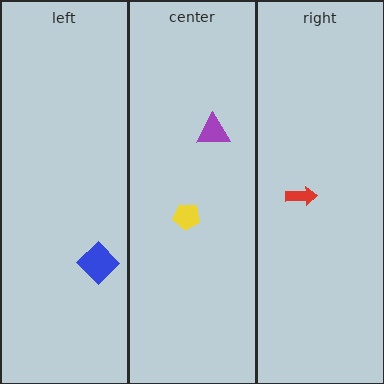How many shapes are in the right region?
1.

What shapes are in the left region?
The blue diamond.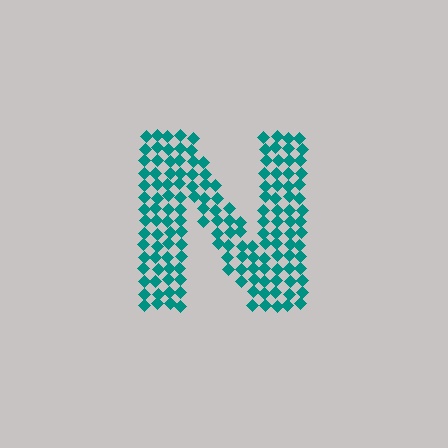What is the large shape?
The large shape is the letter N.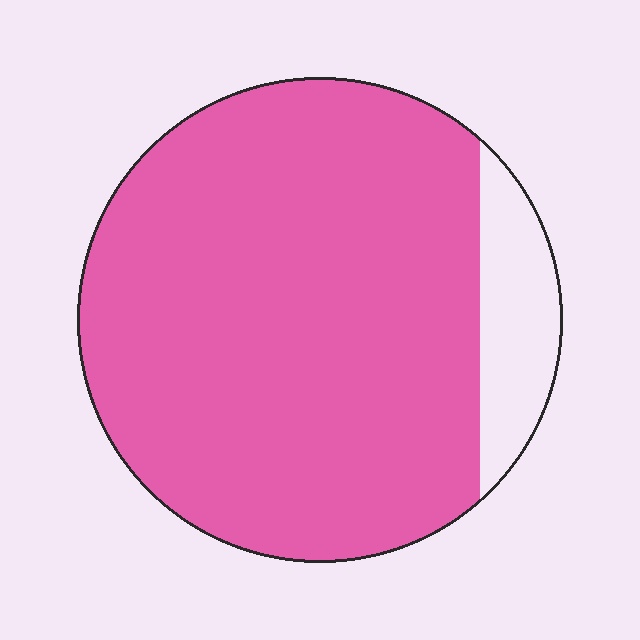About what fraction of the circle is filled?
About seven eighths (7/8).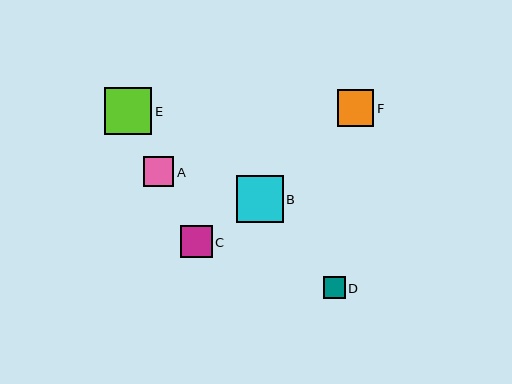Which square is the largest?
Square B is the largest with a size of approximately 47 pixels.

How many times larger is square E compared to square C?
Square E is approximately 1.5 times the size of square C.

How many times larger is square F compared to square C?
Square F is approximately 1.2 times the size of square C.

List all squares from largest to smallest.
From largest to smallest: B, E, F, C, A, D.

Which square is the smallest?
Square D is the smallest with a size of approximately 22 pixels.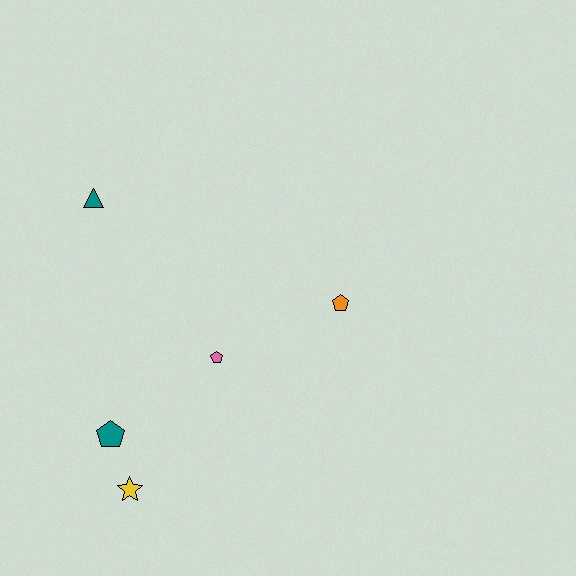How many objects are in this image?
There are 5 objects.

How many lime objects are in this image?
There are no lime objects.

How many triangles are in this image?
There is 1 triangle.